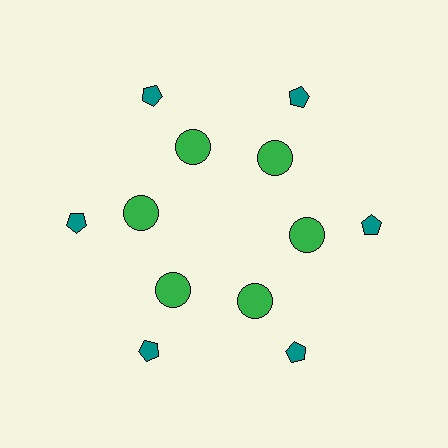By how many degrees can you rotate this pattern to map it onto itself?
The pattern maps onto itself every 60 degrees of rotation.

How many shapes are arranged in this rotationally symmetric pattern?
There are 12 shapes, arranged in 6 groups of 2.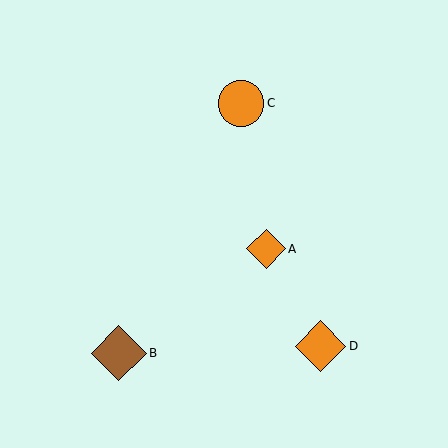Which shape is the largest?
The brown diamond (labeled B) is the largest.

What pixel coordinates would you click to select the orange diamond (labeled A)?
Click at (266, 249) to select the orange diamond A.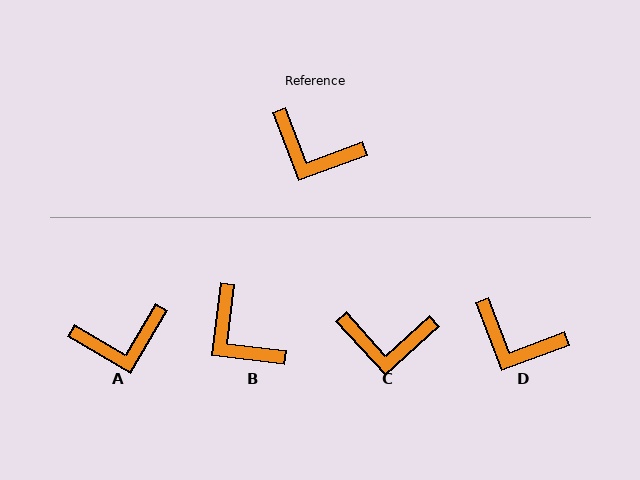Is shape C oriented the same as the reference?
No, it is off by about 22 degrees.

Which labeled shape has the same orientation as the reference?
D.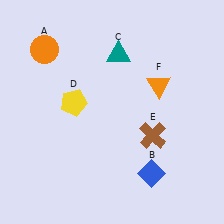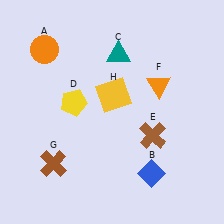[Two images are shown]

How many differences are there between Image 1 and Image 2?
There are 2 differences between the two images.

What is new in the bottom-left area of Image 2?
A brown cross (G) was added in the bottom-left area of Image 2.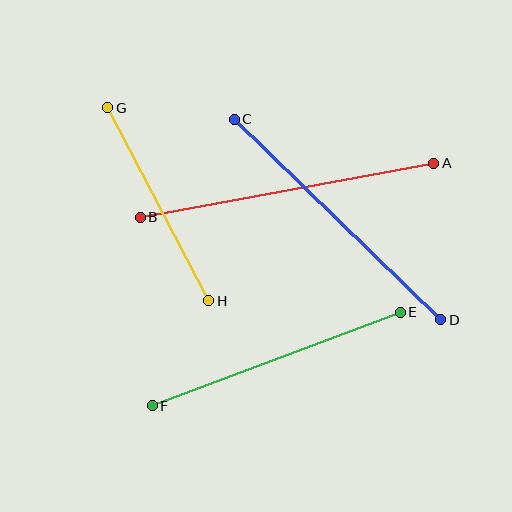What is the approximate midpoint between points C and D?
The midpoint is at approximately (338, 220) pixels.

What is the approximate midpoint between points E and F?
The midpoint is at approximately (276, 359) pixels.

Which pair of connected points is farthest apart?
Points A and B are farthest apart.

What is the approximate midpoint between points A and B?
The midpoint is at approximately (287, 190) pixels.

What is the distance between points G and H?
The distance is approximately 218 pixels.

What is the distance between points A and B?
The distance is approximately 298 pixels.